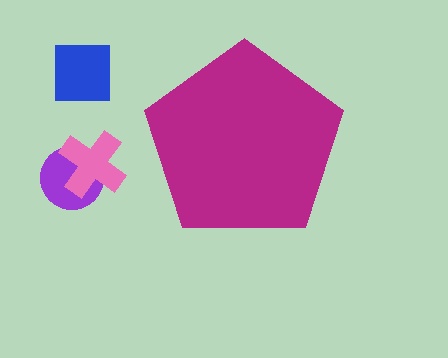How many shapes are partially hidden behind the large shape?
0 shapes are partially hidden.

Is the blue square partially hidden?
No, the blue square is fully visible.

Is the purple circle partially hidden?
No, the purple circle is fully visible.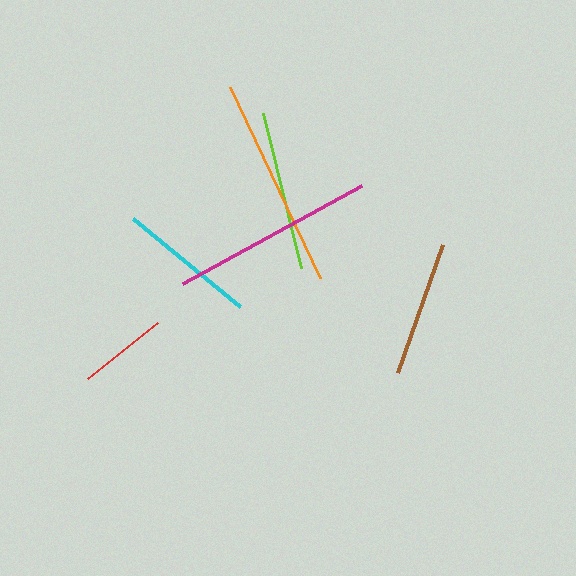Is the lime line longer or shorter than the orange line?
The orange line is longer than the lime line.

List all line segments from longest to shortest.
From longest to shortest: orange, magenta, lime, cyan, brown, red.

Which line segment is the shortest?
The red line is the shortest at approximately 90 pixels.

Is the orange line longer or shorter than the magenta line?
The orange line is longer than the magenta line.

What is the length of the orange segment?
The orange segment is approximately 211 pixels long.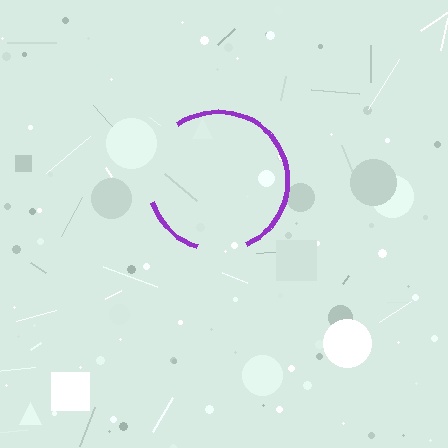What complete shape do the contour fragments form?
The contour fragments form a circle.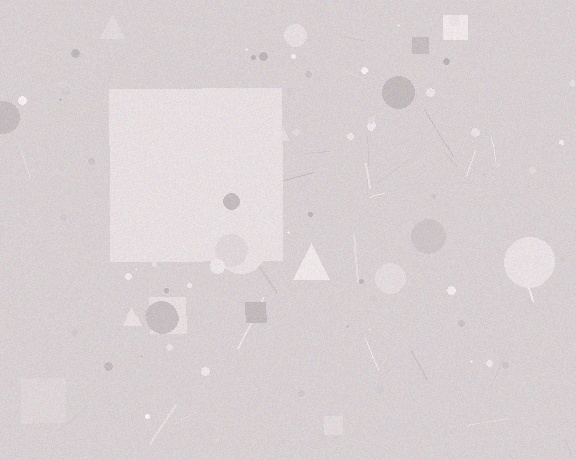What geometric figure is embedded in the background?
A square is embedded in the background.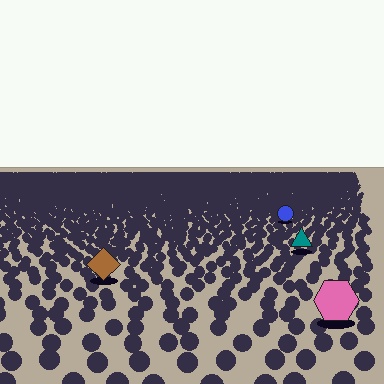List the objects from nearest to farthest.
From nearest to farthest: the pink hexagon, the brown diamond, the teal triangle, the blue circle.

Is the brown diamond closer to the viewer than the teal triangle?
Yes. The brown diamond is closer — you can tell from the texture gradient: the ground texture is coarser near it.